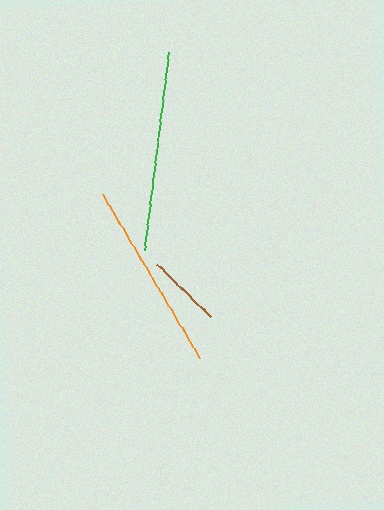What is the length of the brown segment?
The brown segment is approximately 75 pixels long.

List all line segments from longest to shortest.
From longest to shortest: green, orange, brown.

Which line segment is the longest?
The green line is the longest at approximately 200 pixels.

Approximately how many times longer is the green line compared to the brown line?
The green line is approximately 2.7 times the length of the brown line.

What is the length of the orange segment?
The orange segment is approximately 190 pixels long.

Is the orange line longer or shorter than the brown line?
The orange line is longer than the brown line.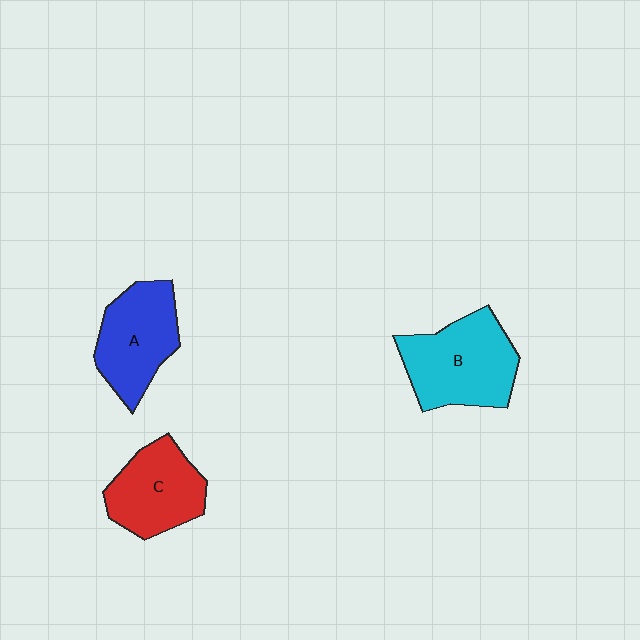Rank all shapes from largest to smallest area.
From largest to smallest: B (cyan), A (blue), C (red).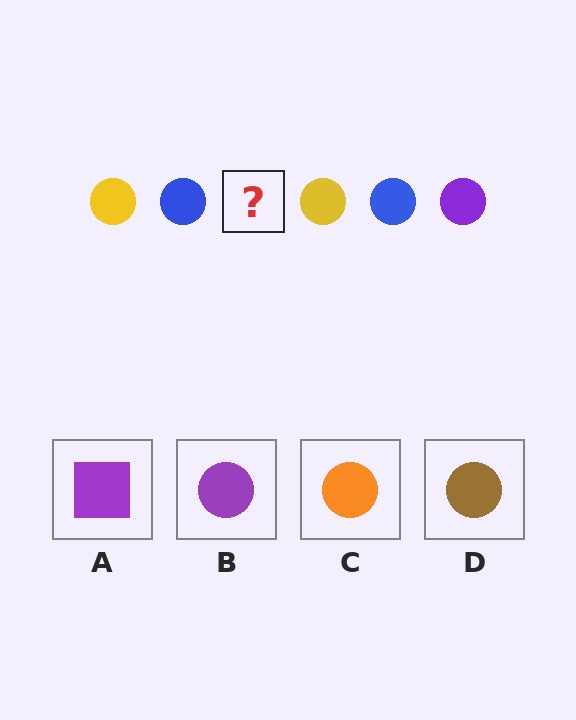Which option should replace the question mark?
Option B.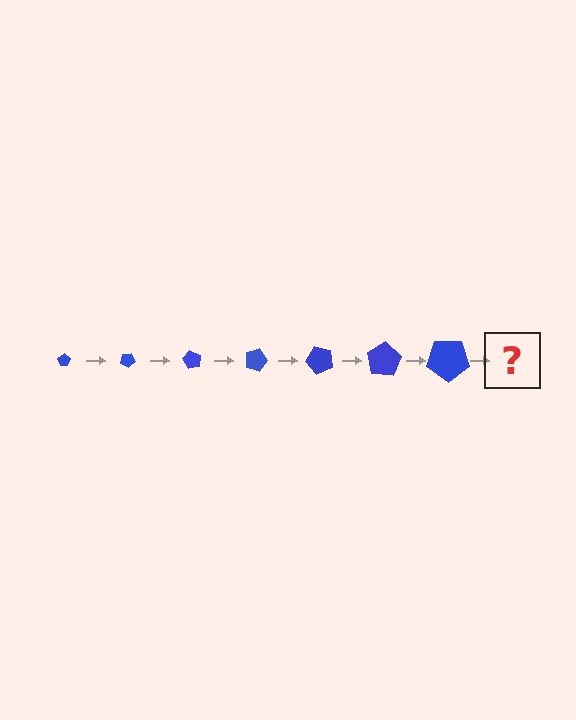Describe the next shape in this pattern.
It should be a pentagon, larger than the previous one and rotated 210 degrees from the start.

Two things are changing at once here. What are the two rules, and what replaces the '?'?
The two rules are that the pentagon grows larger each step and it rotates 30 degrees each step. The '?' should be a pentagon, larger than the previous one and rotated 210 degrees from the start.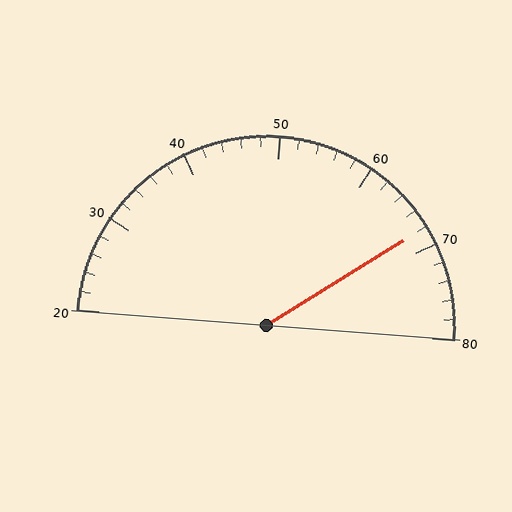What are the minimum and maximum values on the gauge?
The gauge ranges from 20 to 80.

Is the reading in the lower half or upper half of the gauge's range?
The reading is in the upper half of the range (20 to 80).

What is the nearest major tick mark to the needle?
The nearest major tick mark is 70.